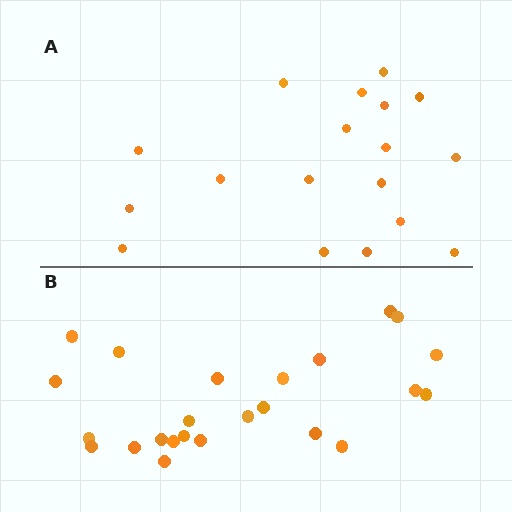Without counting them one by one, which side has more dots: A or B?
Region B (the bottom region) has more dots.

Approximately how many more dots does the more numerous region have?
Region B has about 6 more dots than region A.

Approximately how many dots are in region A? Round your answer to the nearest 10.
About 20 dots. (The exact count is 18, which rounds to 20.)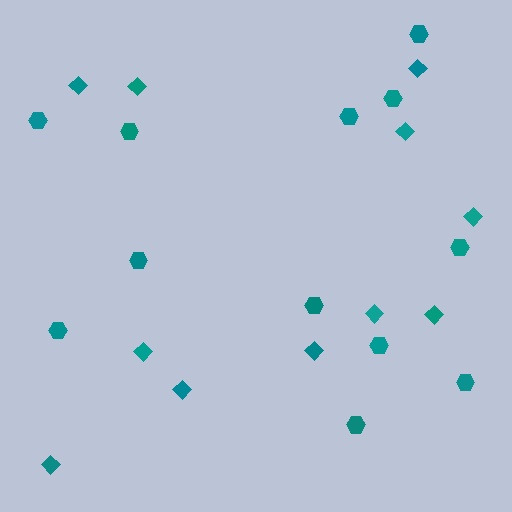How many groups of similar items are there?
There are 2 groups: one group of hexagons (12) and one group of diamonds (11).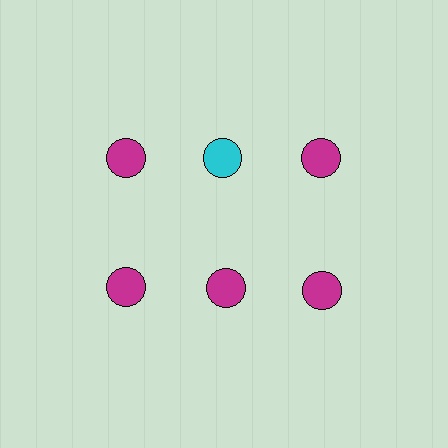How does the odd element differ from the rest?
It has a different color: cyan instead of magenta.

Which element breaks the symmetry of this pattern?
The cyan circle in the top row, second from left column breaks the symmetry. All other shapes are magenta circles.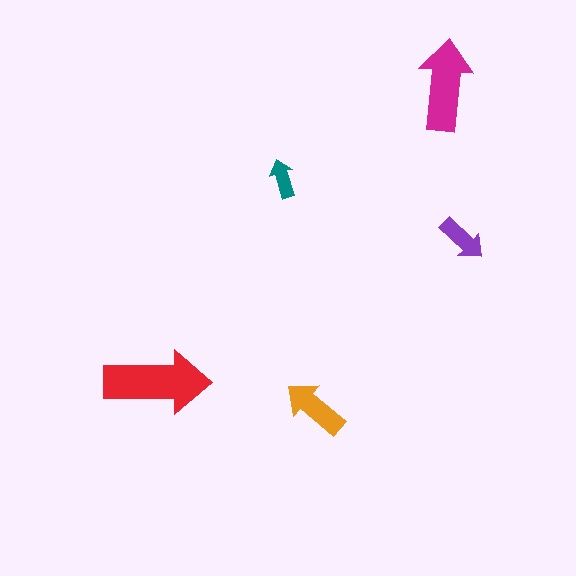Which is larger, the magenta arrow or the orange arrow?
The magenta one.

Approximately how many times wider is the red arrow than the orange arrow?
About 1.5 times wider.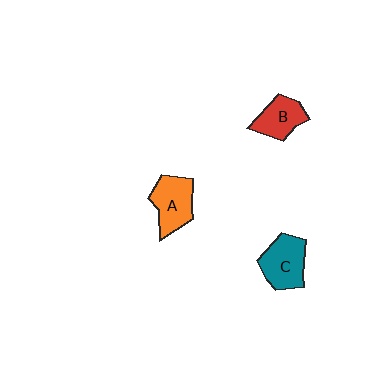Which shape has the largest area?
Shape C (teal).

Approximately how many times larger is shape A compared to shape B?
Approximately 1.2 times.